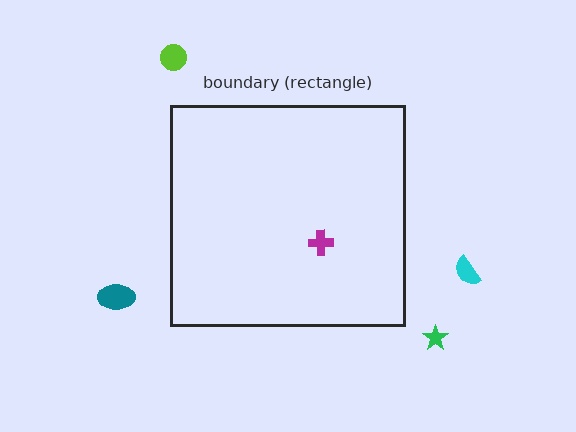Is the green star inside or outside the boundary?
Outside.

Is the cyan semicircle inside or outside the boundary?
Outside.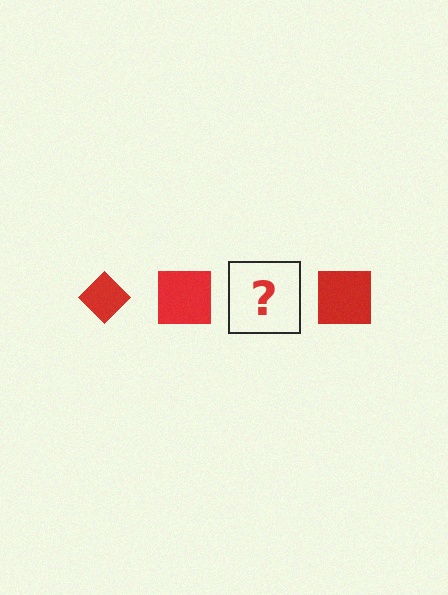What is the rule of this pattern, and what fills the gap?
The rule is that the pattern cycles through diamond, square shapes in red. The gap should be filled with a red diamond.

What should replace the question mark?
The question mark should be replaced with a red diamond.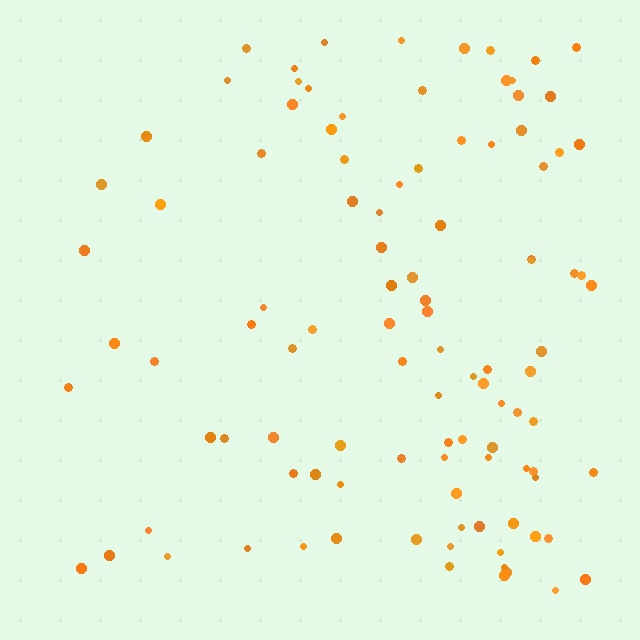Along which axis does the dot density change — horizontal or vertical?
Horizontal.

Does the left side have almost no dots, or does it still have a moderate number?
Still a moderate number, just noticeably fewer than the right.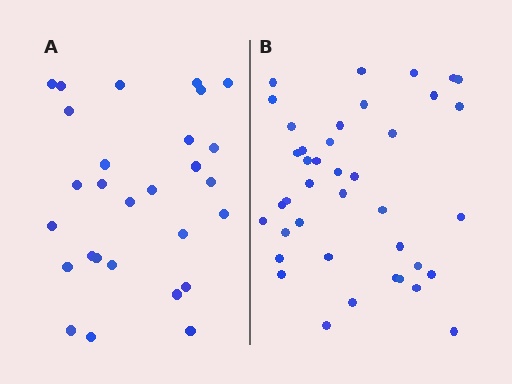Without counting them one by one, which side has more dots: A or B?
Region B (the right region) has more dots.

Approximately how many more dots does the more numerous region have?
Region B has roughly 12 or so more dots than region A.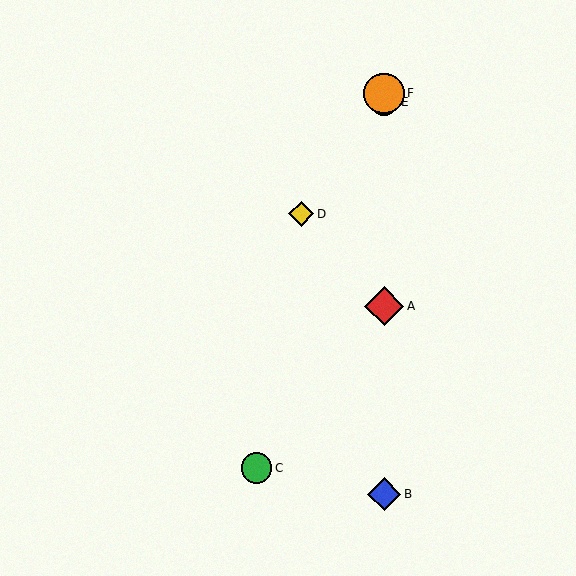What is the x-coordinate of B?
Object B is at x≈384.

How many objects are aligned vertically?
4 objects (A, B, E, F) are aligned vertically.